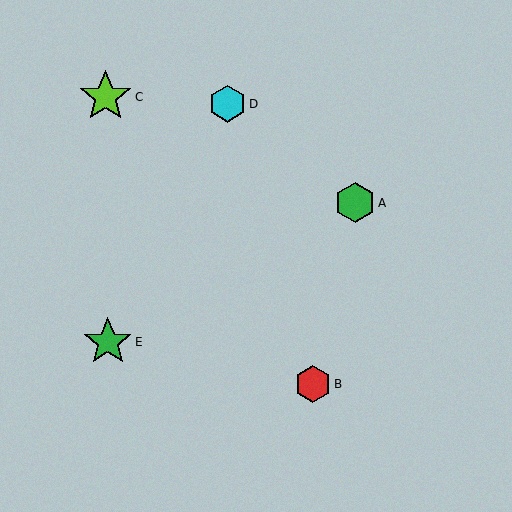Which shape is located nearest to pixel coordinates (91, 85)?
The lime star (labeled C) at (106, 97) is nearest to that location.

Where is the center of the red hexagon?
The center of the red hexagon is at (313, 384).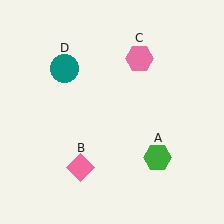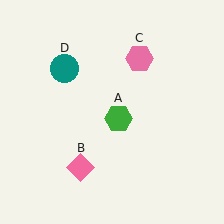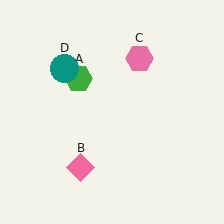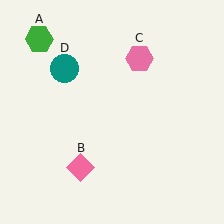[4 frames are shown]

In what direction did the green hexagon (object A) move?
The green hexagon (object A) moved up and to the left.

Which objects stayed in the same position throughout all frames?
Pink diamond (object B) and pink hexagon (object C) and teal circle (object D) remained stationary.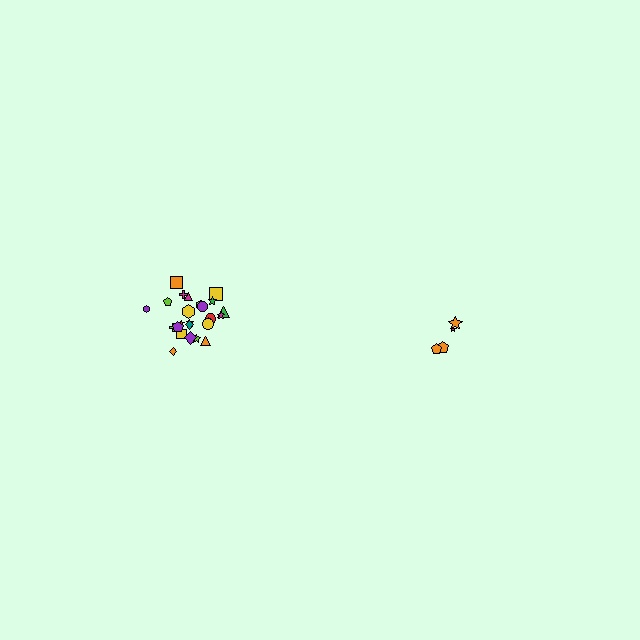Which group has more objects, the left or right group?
The left group.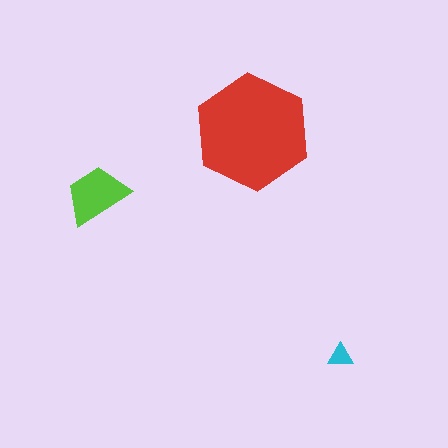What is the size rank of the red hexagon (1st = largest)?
1st.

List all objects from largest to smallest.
The red hexagon, the lime trapezoid, the cyan triangle.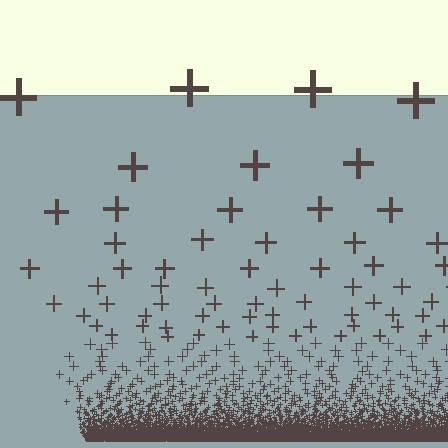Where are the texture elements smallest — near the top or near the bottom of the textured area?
Near the bottom.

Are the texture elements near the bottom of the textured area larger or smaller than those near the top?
Smaller. The gradient is inverted — elements near the bottom are smaller and denser.